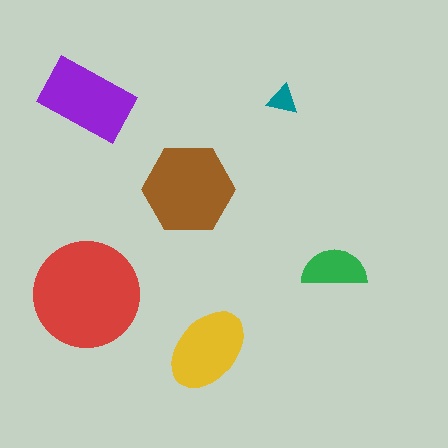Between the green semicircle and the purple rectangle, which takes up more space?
The purple rectangle.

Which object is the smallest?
The teal triangle.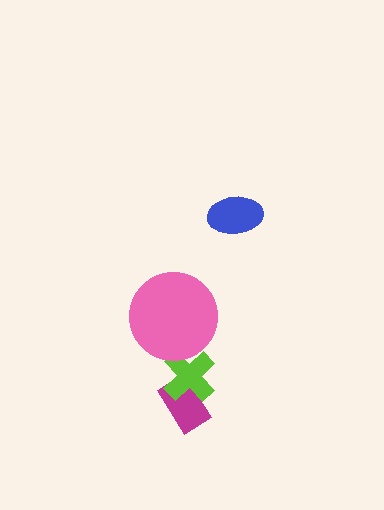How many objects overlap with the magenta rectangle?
1 object overlaps with the magenta rectangle.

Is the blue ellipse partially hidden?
No, no other shape covers it.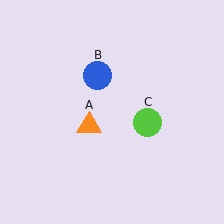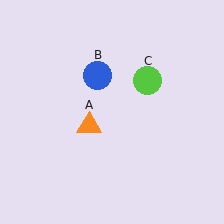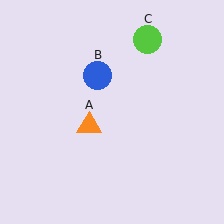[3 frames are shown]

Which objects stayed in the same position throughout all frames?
Orange triangle (object A) and blue circle (object B) remained stationary.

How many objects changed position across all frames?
1 object changed position: lime circle (object C).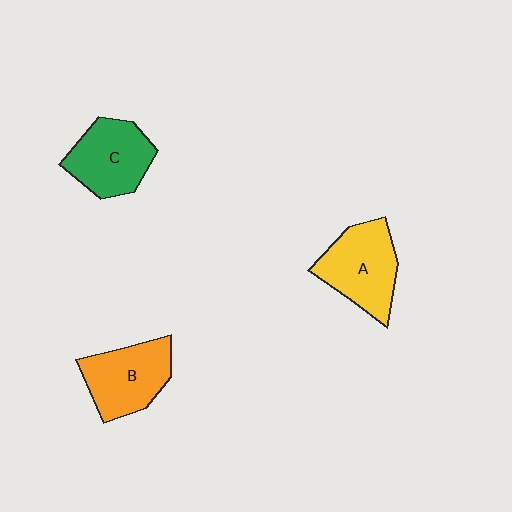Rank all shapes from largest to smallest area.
From largest to smallest: A (yellow), C (green), B (orange).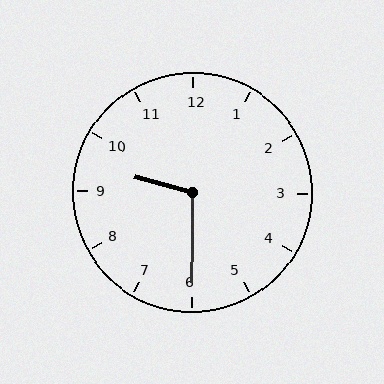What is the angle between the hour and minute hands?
Approximately 105 degrees.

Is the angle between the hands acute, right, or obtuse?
It is obtuse.